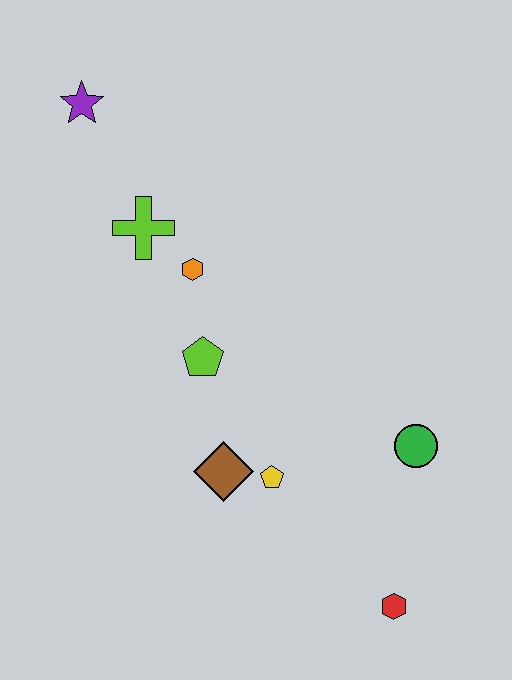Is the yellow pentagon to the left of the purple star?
No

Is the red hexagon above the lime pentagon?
No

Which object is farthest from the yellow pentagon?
The purple star is farthest from the yellow pentagon.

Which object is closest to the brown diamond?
The yellow pentagon is closest to the brown diamond.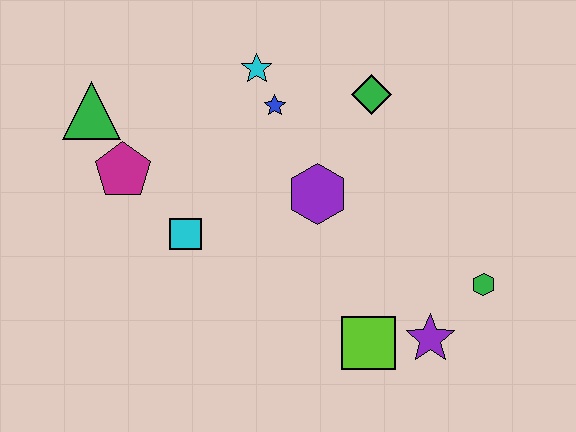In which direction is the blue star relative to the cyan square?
The blue star is above the cyan square.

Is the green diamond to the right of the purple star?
No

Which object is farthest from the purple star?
The green triangle is farthest from the purple star.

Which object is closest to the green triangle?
The magenta pentagon is closest to the green triangle.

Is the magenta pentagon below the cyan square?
No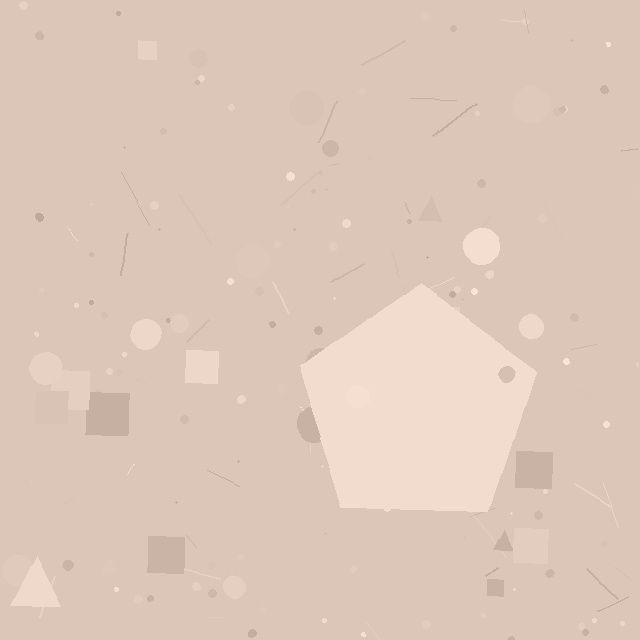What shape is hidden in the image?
A pentagon is hidden in the image.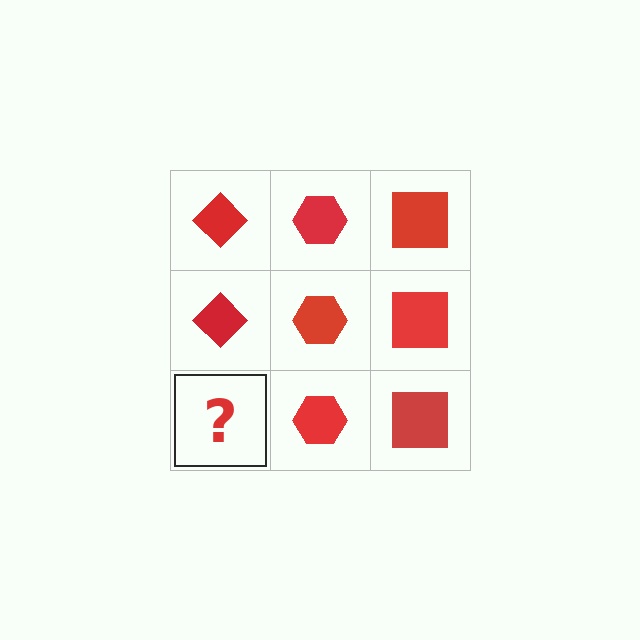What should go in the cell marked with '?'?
The missing cell should contain a red diamond.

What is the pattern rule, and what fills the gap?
The rule is that each column has a consistent shape. The gap should be filled with a red diamond.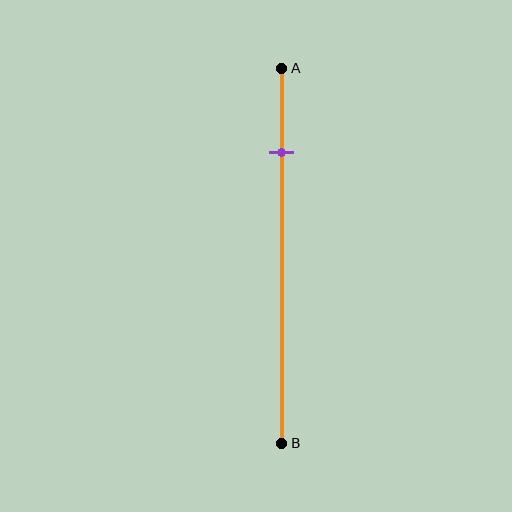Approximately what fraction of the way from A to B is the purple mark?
The purple mark is approximately 25% of the way from A to B.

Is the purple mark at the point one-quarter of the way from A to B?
Yes, the mark is approximately at the one-quarter point.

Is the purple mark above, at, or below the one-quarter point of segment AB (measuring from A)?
The purple mark is approximately at the one-quarter point of segment AB.